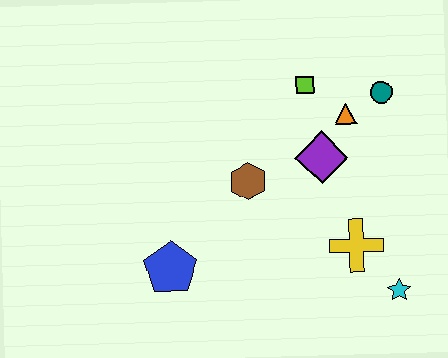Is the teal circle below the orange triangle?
No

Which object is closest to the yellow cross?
The cyan star is closest to the yellow cross.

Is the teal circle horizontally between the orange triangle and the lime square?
No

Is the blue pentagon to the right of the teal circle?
No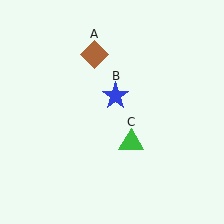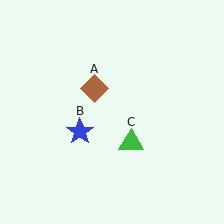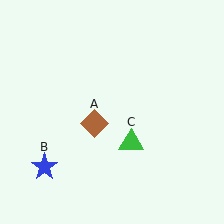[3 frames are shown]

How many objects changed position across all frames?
2 objects changed position: brown diamond (object A), blue star (object B).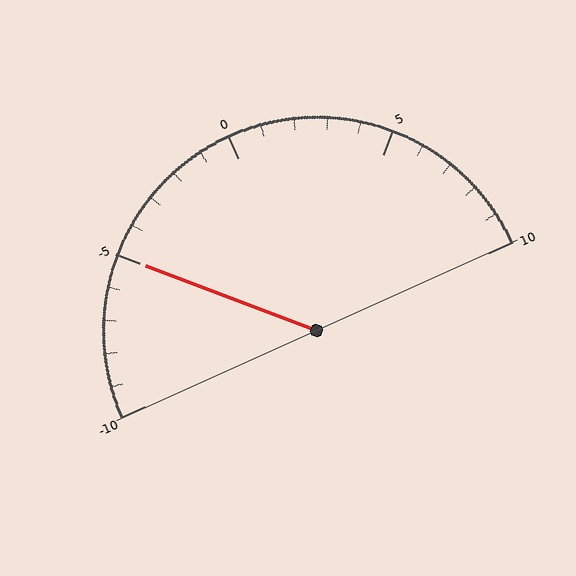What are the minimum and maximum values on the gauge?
The gauge ranges from -10 to 10.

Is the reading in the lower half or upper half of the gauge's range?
The reading is in the lower half of the range (-10 to 10).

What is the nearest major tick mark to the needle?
The nearest major tick mark is -5.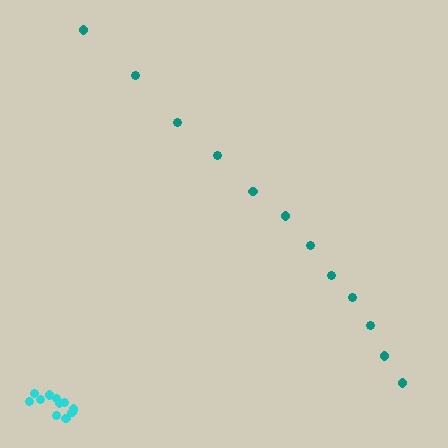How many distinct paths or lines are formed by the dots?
There are 2 distinct paths.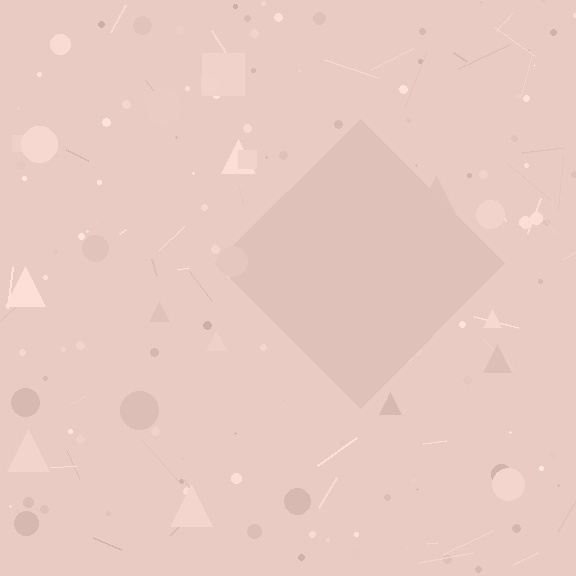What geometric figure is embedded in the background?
A diamond is embedded in the background.